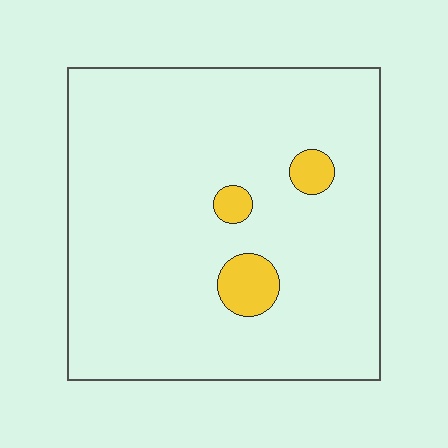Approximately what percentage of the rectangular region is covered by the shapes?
Approximately 5%.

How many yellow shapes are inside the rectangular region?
3.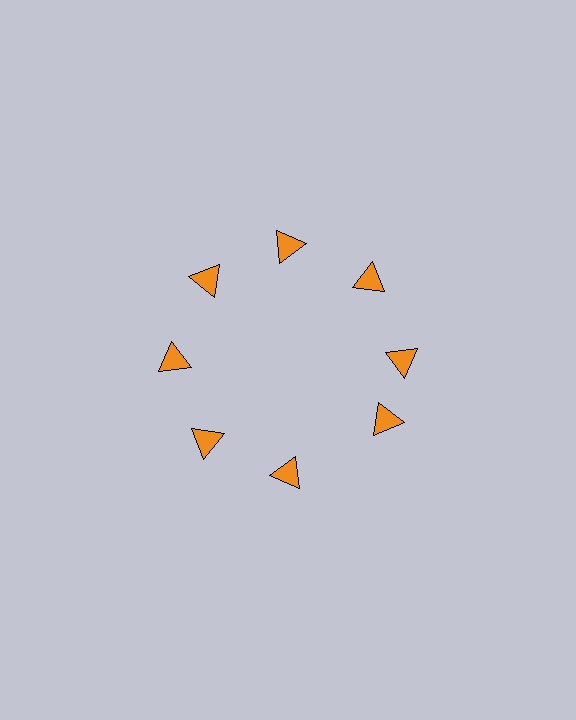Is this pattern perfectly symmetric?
No. The 8 orange triangles are arranged in a ring, but one element near the 4 o'clock position is rotated out of alignment along the ring, breaking the 8-fold rotational symmetry.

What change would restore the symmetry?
The symmetry would be restored by rotating it back into even spacing with its neighbors so that all 8 triangles sit at equal angles and equal distance from the center.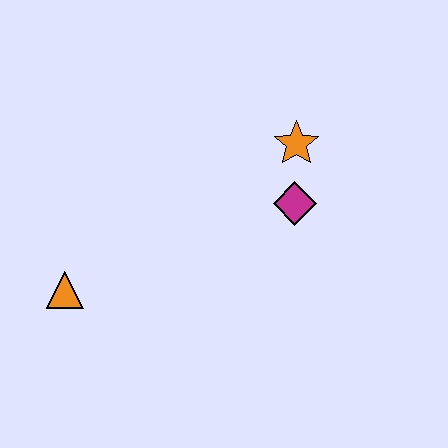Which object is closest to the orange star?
The magenta diamond is closest to the orange star.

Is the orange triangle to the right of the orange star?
No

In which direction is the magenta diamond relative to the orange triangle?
The magenta diamond is to the right of the orange triangle.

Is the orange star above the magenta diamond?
Yes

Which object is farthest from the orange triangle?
The orange star is farthest from the orange triangle.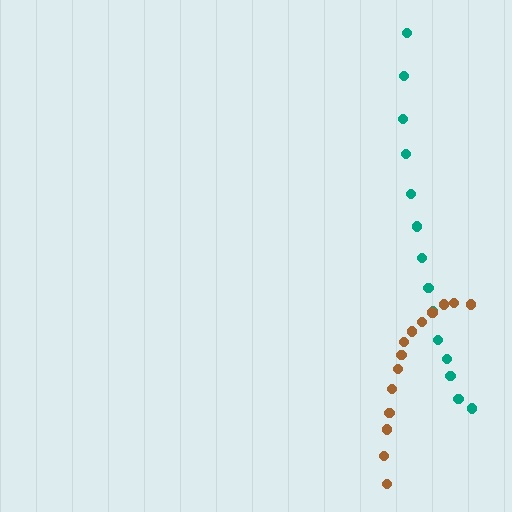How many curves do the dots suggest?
There are 2 distinct paths.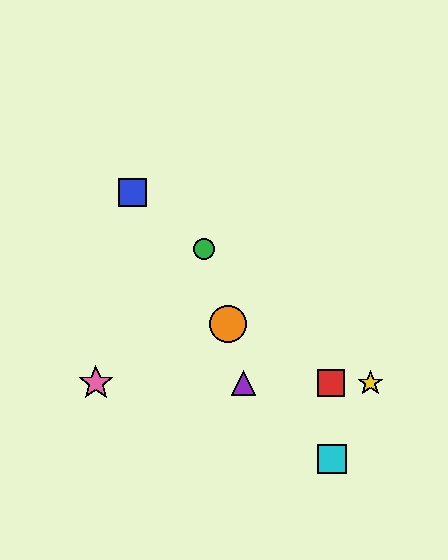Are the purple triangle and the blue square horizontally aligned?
No, the purple triangle is at y≈383 and the blue square is at y≈193.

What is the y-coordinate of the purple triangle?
The purple triangle is at y≈383.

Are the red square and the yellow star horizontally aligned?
Yes, both are at y≈383.